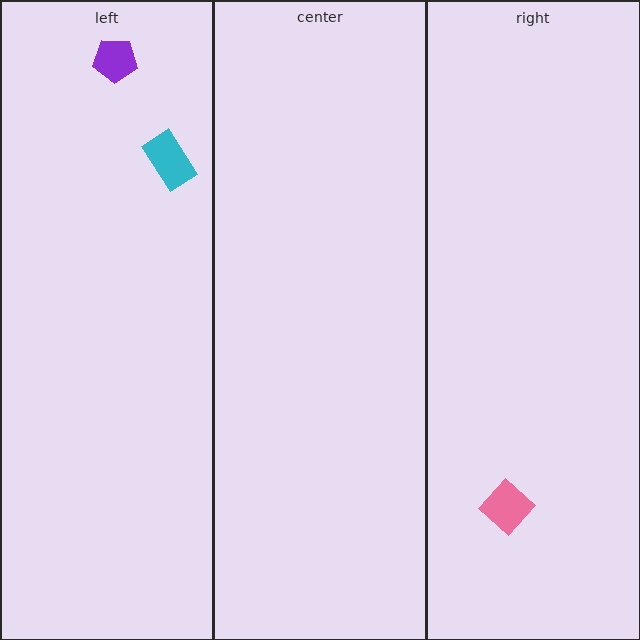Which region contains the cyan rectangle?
The left region.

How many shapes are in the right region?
1.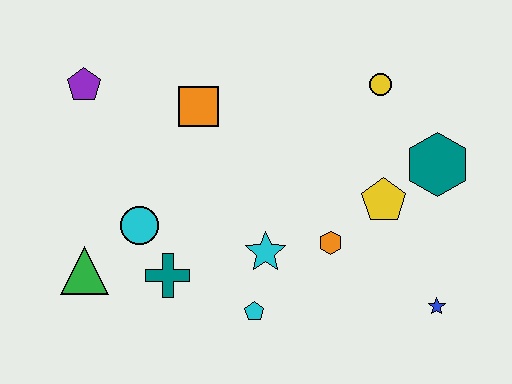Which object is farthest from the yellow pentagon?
The purple pentagon is farthest from the yellow pentagon.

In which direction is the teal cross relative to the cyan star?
The teal cross is to the left of the cyan star.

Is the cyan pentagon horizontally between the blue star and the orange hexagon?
No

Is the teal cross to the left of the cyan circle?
No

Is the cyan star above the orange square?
No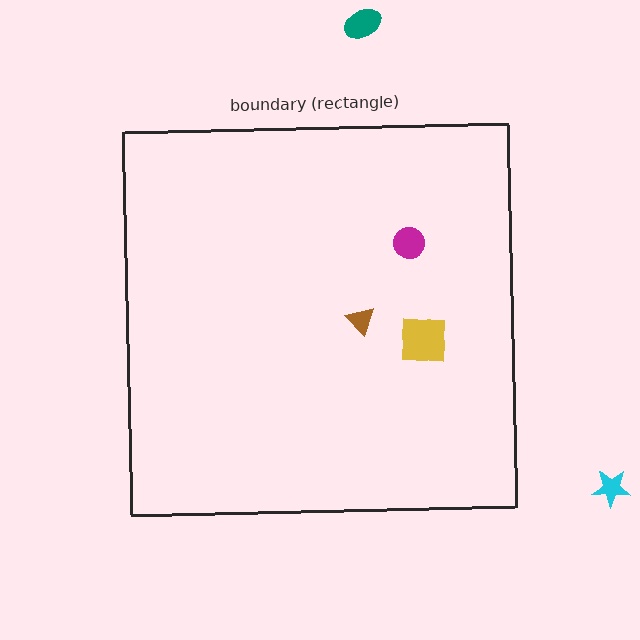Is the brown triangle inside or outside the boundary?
Inside.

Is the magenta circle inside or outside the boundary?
Inside.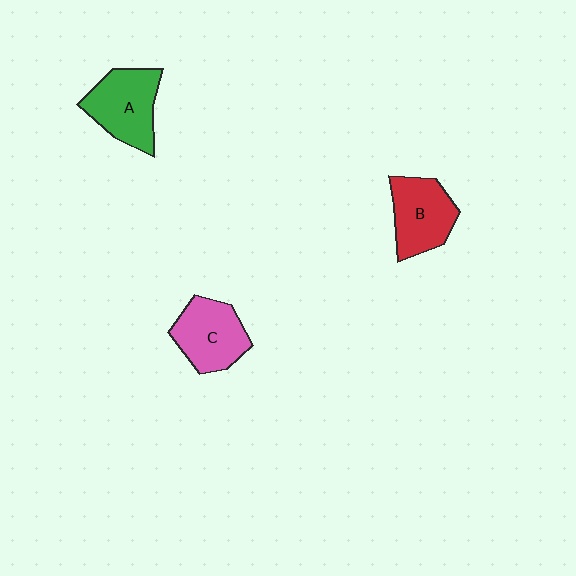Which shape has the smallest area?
Shape B (red).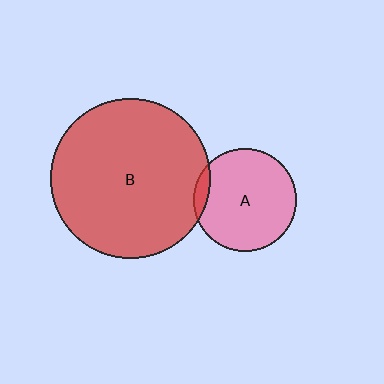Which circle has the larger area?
Circle B (red).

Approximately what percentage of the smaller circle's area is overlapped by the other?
Approximately 5%.